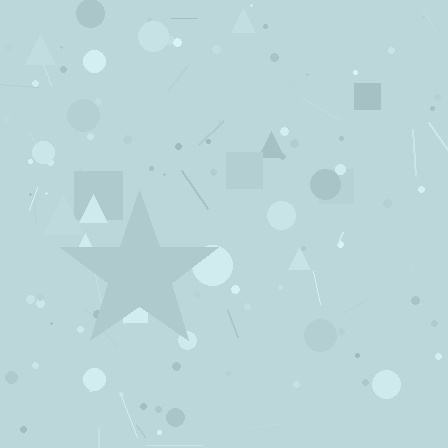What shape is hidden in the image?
A star is hidden in the image.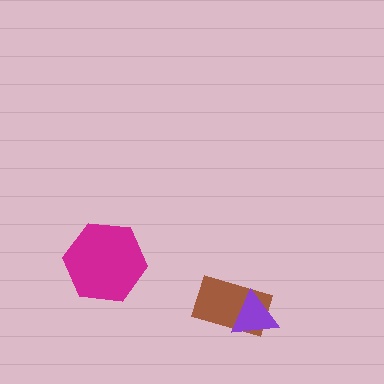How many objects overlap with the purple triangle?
1 object overlaps with the purple triangle.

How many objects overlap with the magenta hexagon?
0 objects overlap with the magenta hexagon.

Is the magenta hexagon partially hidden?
No, no other shape covers it.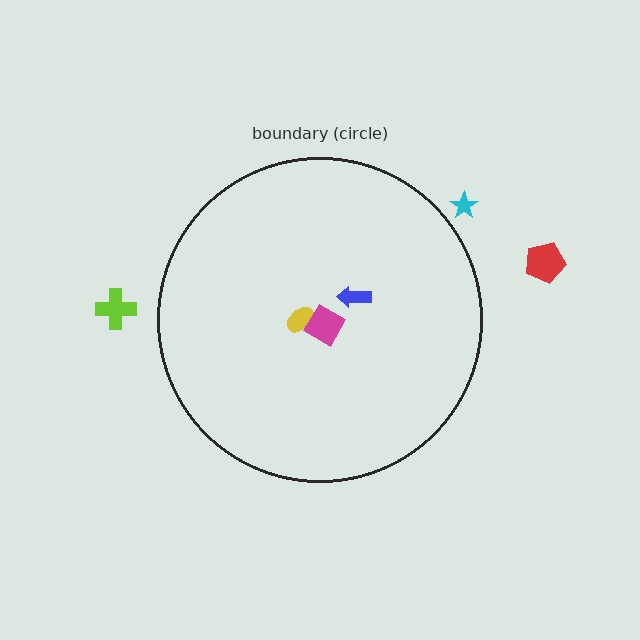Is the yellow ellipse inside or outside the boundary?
Inside.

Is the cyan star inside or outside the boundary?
Outside.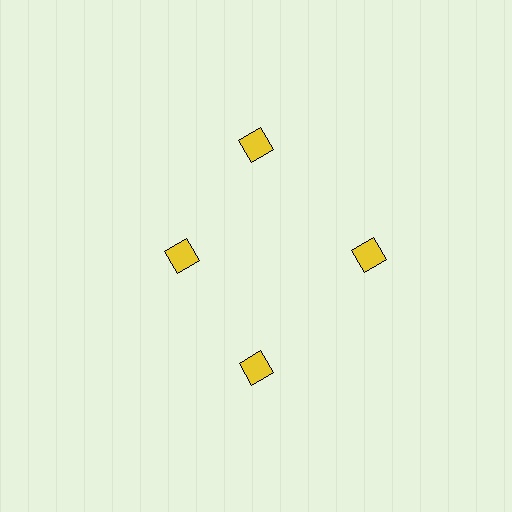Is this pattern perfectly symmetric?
No. The 4 yellow diamonds are arranged in a ring, but one element near the 9 o'clock position is pulled inward toward the center, breaking the 4-fold rotational symmetry.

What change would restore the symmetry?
The symmetry would be restored by moving it outward, back onto the ring so that all 4 diamonds sit at equal angles and equal distance from the center.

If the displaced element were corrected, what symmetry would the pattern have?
It would have 4-fold rotational symmetry — the pattern would map onto itself every 90 degrees.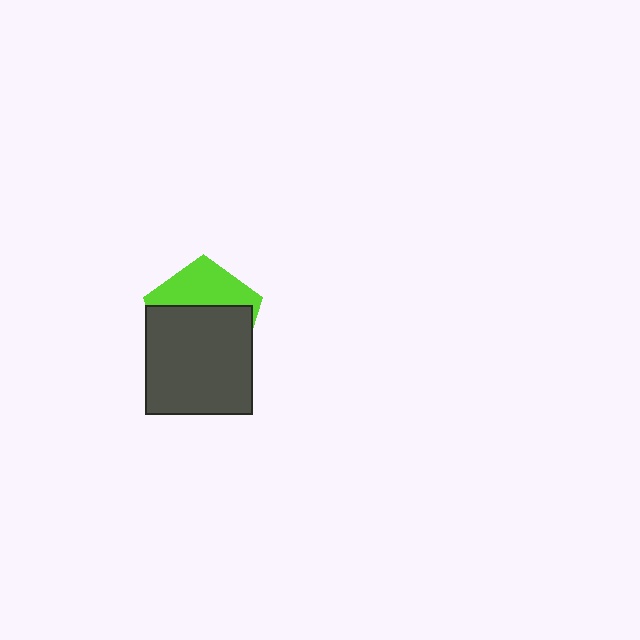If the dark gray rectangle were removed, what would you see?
You would see the complete lime pentagon.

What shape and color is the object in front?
The object in front is a dark gray rectangle.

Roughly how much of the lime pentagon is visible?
A small part of it is visible (roughly 38%).